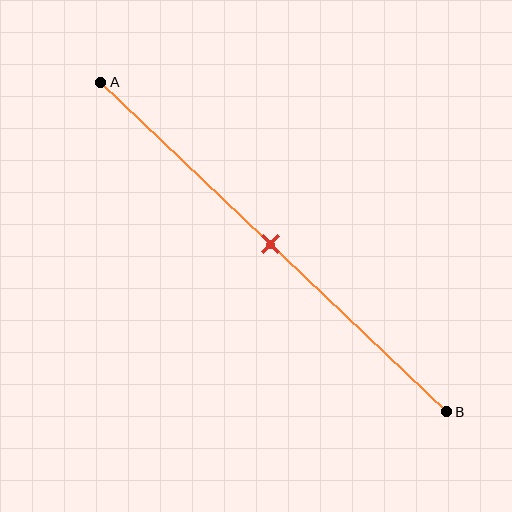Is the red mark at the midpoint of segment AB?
Yes, the mark is approximately at the midpoint.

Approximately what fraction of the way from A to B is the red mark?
The red mark is approximately 50% of the way from A to B.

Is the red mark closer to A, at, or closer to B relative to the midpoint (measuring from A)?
The red mark is approximately at the midpoint of segment AB.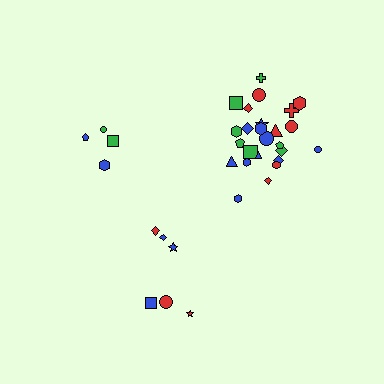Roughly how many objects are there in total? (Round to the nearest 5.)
Roughly 35 objects in total.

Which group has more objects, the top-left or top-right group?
The top-right group.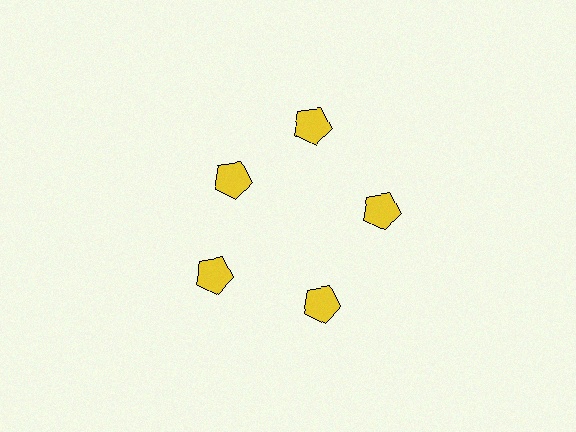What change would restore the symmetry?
The symmetry would be restored by moving it outward, back onto the ring so that all 5 pentagons sit at equal angles and equal distance from the center.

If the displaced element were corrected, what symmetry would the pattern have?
It would have 5-fold rotational symmetry — the pattern would map onto itself every 72 degrees.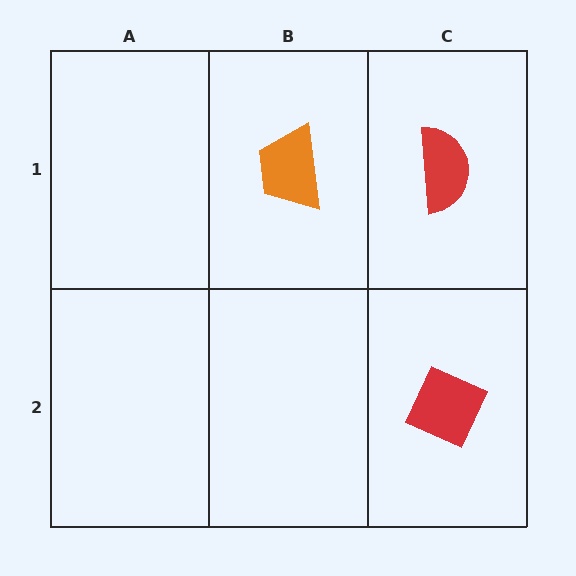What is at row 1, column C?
A red semicircle.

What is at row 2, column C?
A red diamond.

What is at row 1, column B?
An orange trapezoid.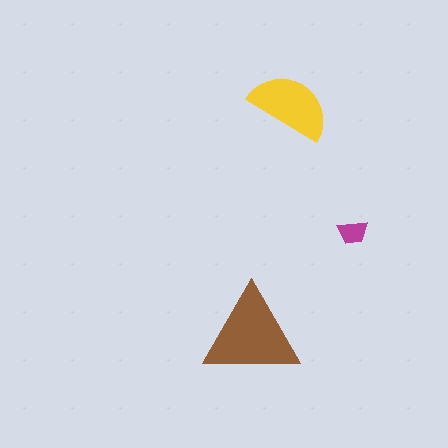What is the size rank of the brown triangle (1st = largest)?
1st.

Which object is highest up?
The yellow semicircle is topmost.